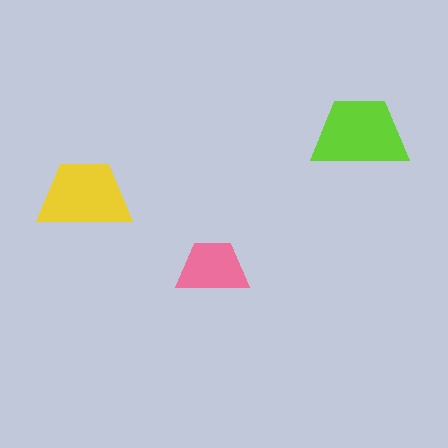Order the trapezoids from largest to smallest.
the lime one, the yellow one, the pink one.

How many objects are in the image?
There are 3 objects in the image.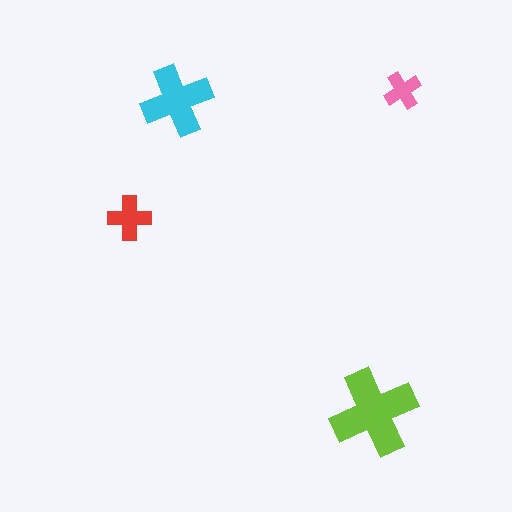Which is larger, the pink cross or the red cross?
The red one.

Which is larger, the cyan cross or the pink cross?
The cyan one.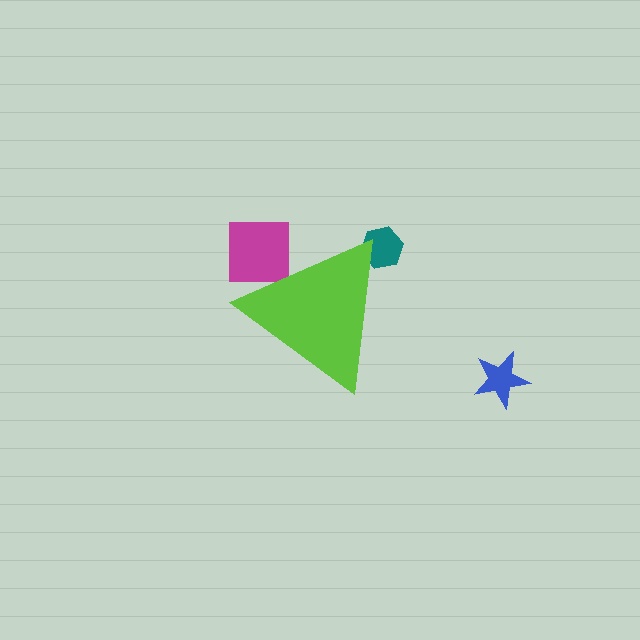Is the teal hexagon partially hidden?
Yes, the teal hexagon is partially hidden behind the lime triangle.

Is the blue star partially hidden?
No, the blue star is fully visible.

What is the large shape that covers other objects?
A lime triangle.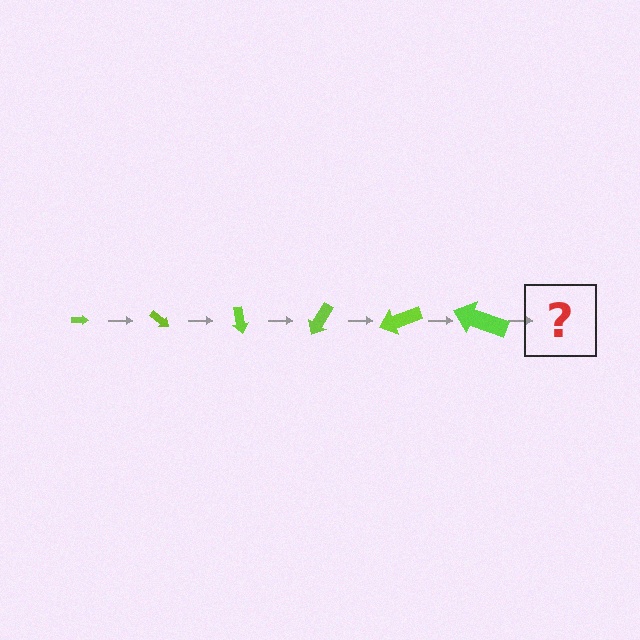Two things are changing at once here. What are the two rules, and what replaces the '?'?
The two rules are that the arrow grows larger each step and it rotates 40 degrees each step. The '?' should be an arrow, larger than the previous one and rotated 240 degrees from the start.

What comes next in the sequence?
The next element should be an arrow, larger than the previous one and rotated 240 degrees from the start.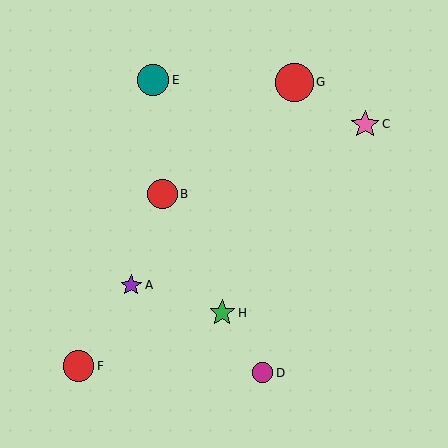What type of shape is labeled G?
Shape G is a red circle.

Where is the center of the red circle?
The center of the red circle is at (79, 366).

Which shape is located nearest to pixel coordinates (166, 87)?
The teal circle (labeled E) at (153, 80) is nearest to that location.